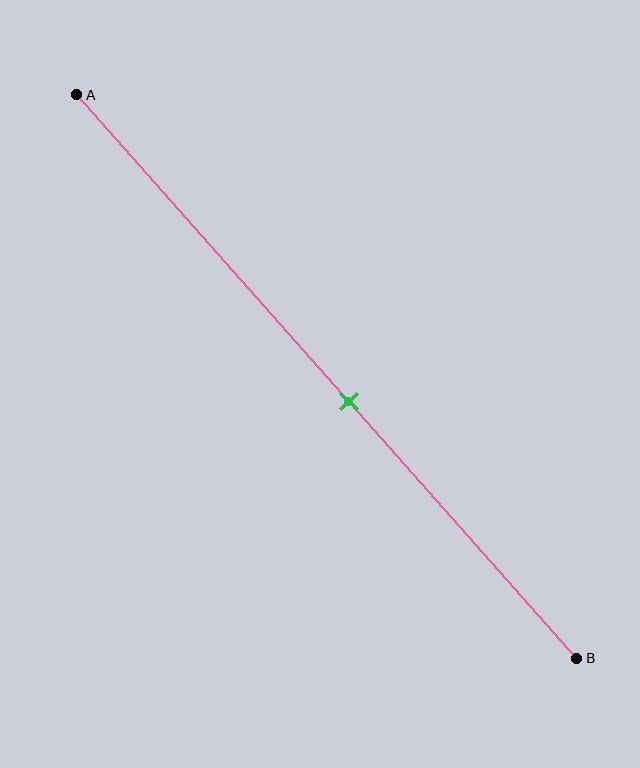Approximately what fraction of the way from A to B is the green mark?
The green mark is approximately 55% of the way from A to B.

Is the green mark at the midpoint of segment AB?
No, the mark is at about 55% from A, not at the 50% midpoint.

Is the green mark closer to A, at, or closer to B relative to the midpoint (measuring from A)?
The green mark is closer to point B than the midpoint of segment AB.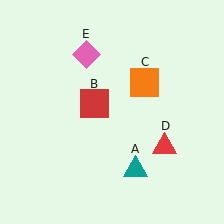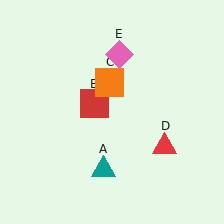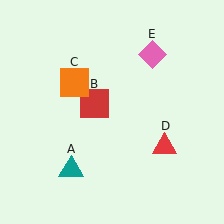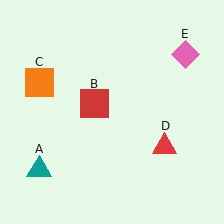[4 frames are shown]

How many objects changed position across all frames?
3 objects changed position: teal triangle (object A), orange square (object C), pink diamond (object E).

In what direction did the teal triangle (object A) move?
The teal triangle (object A) moved left.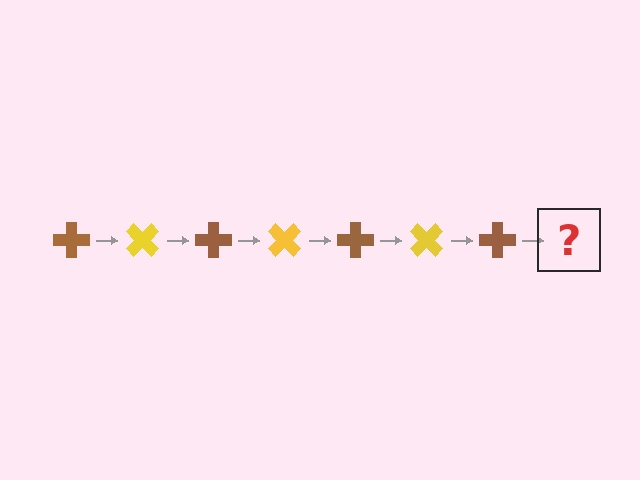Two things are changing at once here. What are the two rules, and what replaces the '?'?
The two rules are that it rotates 45 degrees each step and the color cycles through brown and yellow. The '?' should be a yellow cross, rotated 315 degrees from the start.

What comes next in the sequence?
The next element should be a yellow cross, rotated 315 degrees from the start.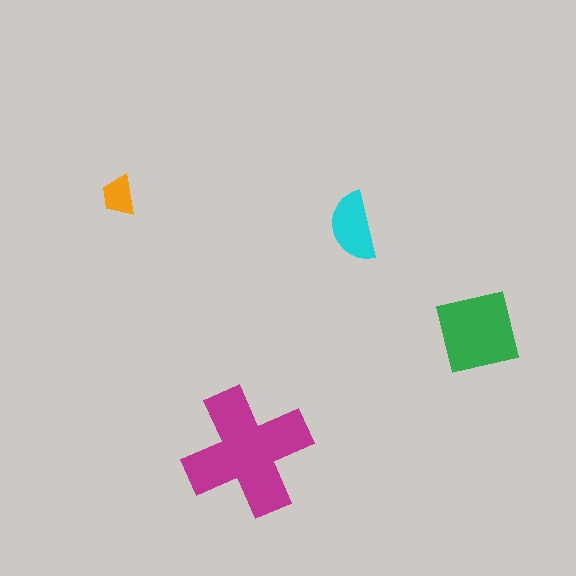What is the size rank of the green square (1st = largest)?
2nd.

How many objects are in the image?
There are 4 objects in the image.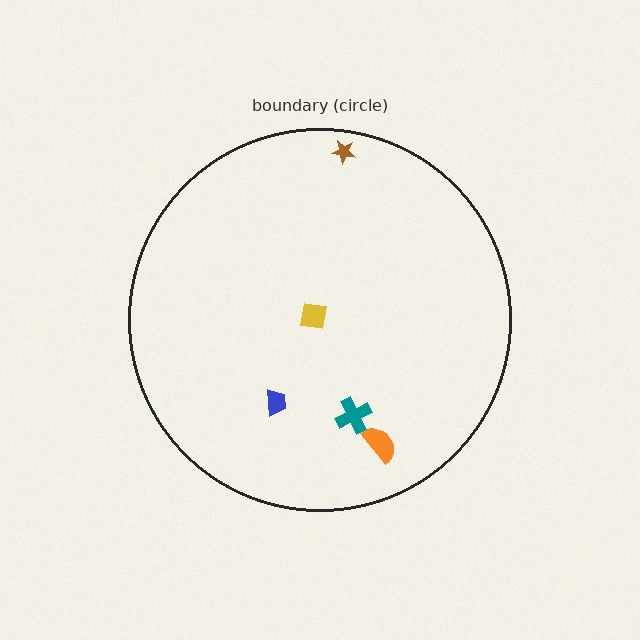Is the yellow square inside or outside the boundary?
Inside.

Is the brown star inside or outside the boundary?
Inside.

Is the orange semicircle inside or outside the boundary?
Inside.